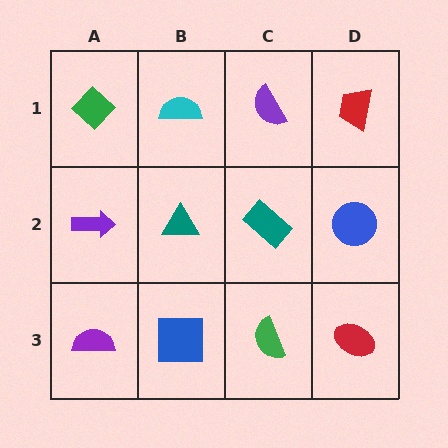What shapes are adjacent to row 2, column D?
A red trapezoid (row 1, column D), a red ellipse (row 3, column D), a teal rectangle (row 2, column C).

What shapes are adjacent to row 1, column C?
A teal rectangle (row 2, column C), a cyan semicircle (row 1, column B), a red trapezoid (row 1, column D).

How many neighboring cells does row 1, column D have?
2.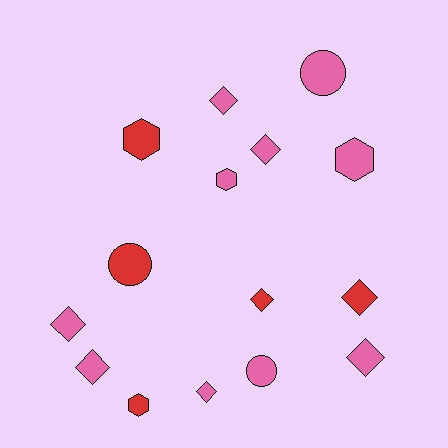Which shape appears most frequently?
Diamond, with 8 objects.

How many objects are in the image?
There are 15 objects.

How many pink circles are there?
There are 2 pink circles.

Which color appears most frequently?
Pink, with 10 objects.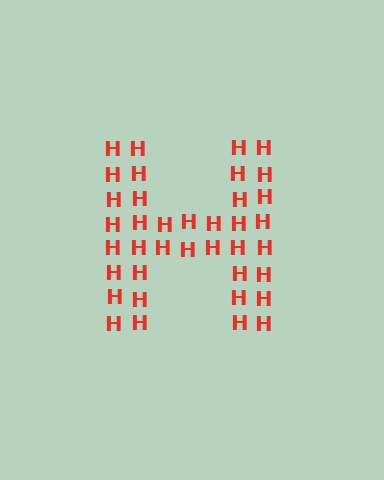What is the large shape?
The large shape is the letter H.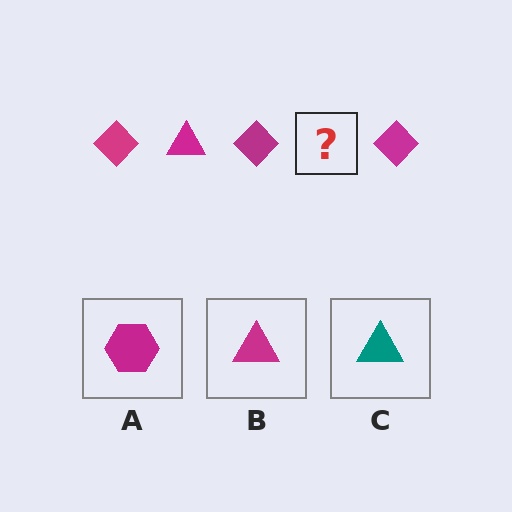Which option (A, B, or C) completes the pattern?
B.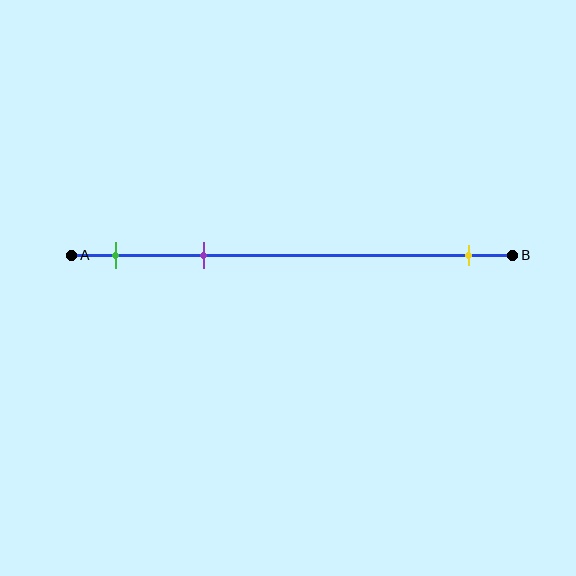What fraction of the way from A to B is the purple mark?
The purple mark is approximately 30% (0.3) of the way from A to B.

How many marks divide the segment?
There are 3 marks dividing the segment.